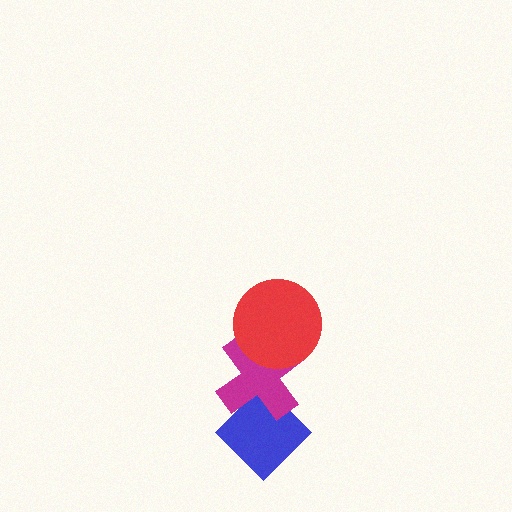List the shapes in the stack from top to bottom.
From top to bottom: the red circle, the magenta cross, the blue diamond.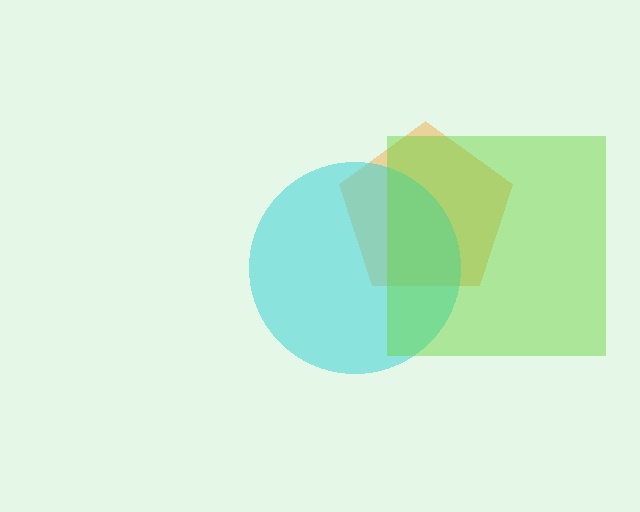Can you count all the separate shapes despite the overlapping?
Yes, there are 3 separate shapes.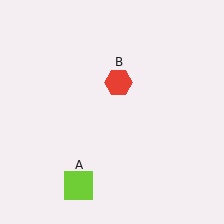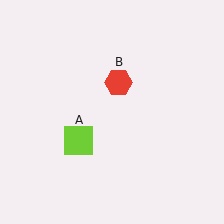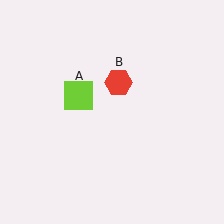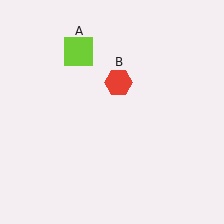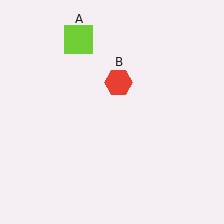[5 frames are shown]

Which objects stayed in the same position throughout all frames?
Red hexagon (object B) remained stationary.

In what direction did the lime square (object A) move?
The lime square (object A) moved up.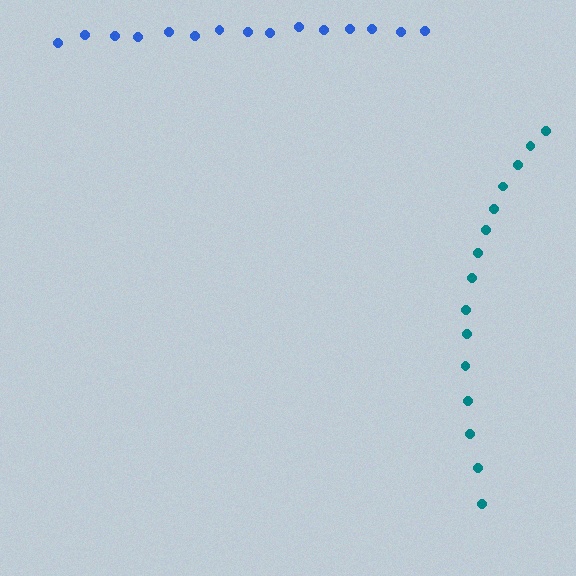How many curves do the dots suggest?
There are 2 distinct paths.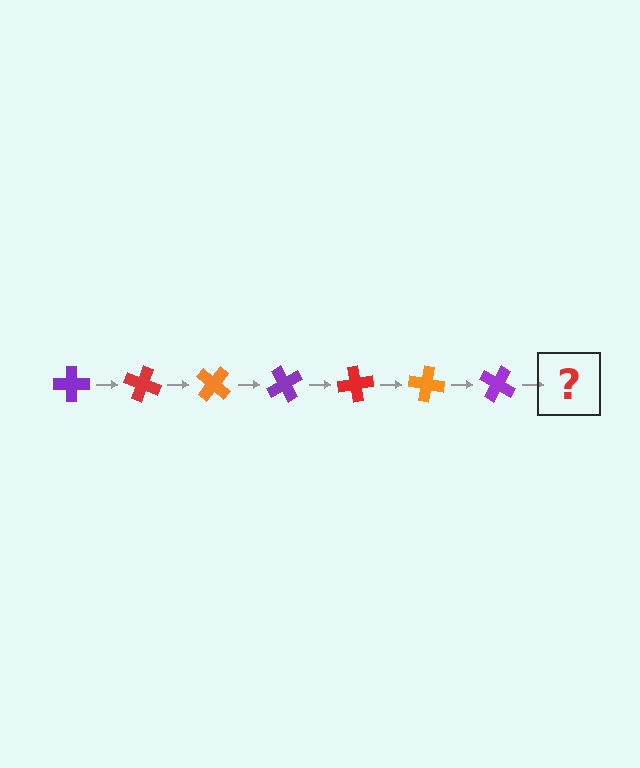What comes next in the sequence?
The next element should be a red cross, rotated 140 degrees from the start.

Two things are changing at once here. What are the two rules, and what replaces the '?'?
The two rules are that it rotates 20 degrees each step and the color cycles through purple, red, and orange. The '?' should be a red cross, rotated 140 degrees from the start.